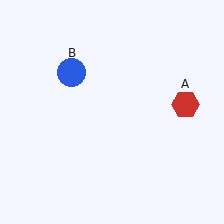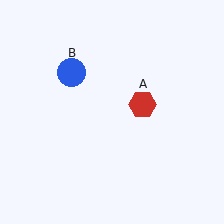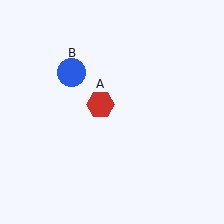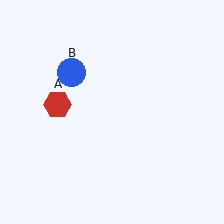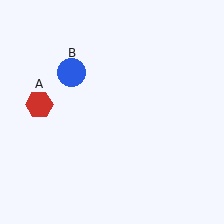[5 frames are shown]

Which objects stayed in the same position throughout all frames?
Blue circle (object B) remained stationary.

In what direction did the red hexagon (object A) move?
The red hexagon (object A) moved left.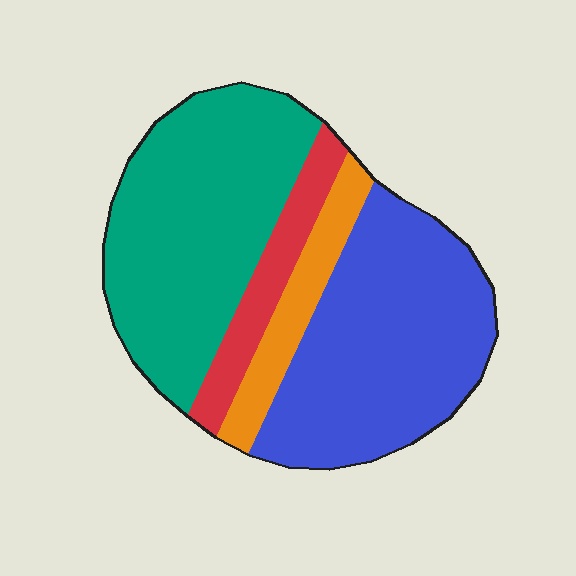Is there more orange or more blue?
Blue.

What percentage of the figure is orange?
Orange covers 10% of the figure.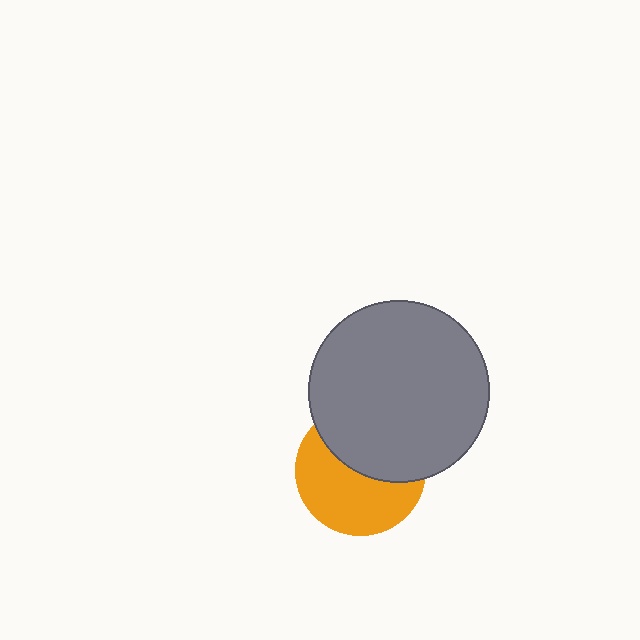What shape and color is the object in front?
The object in front is a gray circle.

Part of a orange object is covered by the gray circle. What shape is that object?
It is a circle.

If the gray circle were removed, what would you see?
You would see the complete orange circle.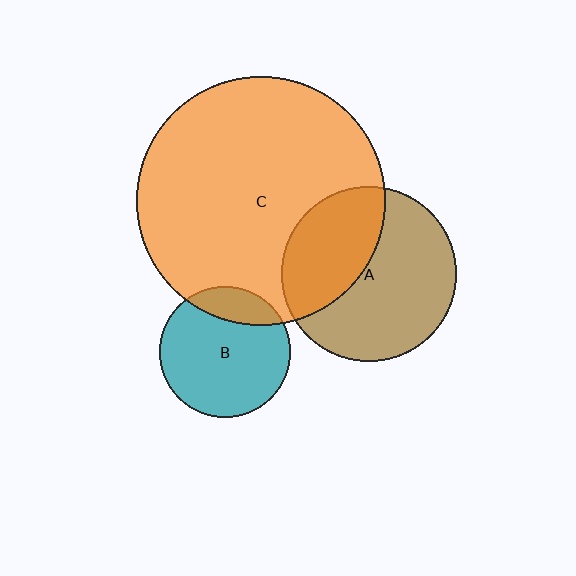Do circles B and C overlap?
Yes.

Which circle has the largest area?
Circle C (orange).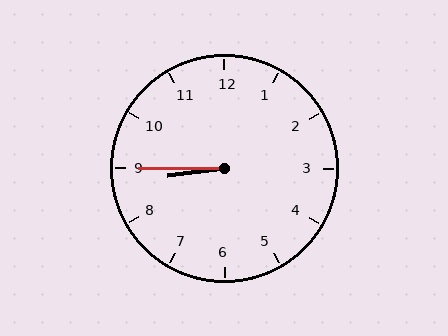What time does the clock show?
8:45.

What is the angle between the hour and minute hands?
Approximately 8 degrees.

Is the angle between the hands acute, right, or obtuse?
It is acute.